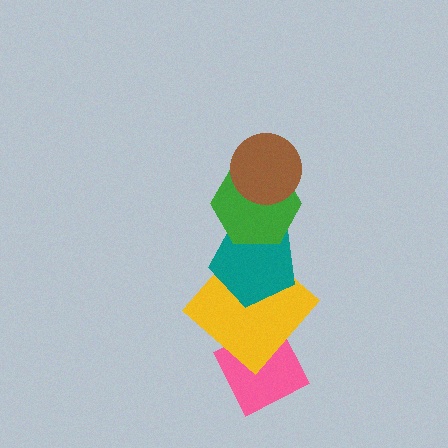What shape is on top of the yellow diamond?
The teal pentagon is on top of the yellow diamond.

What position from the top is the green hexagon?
The green hexagon is 2nd from the top.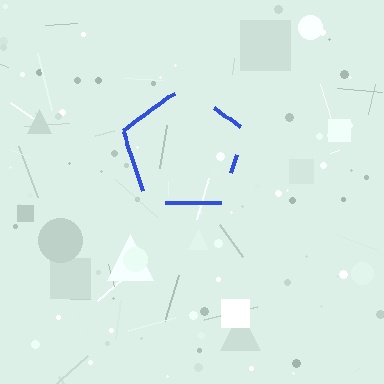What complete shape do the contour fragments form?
The contour fragments form a pentagon.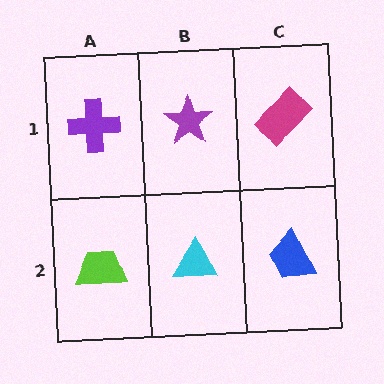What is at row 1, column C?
A magenta rectangle.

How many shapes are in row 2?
3 shapes.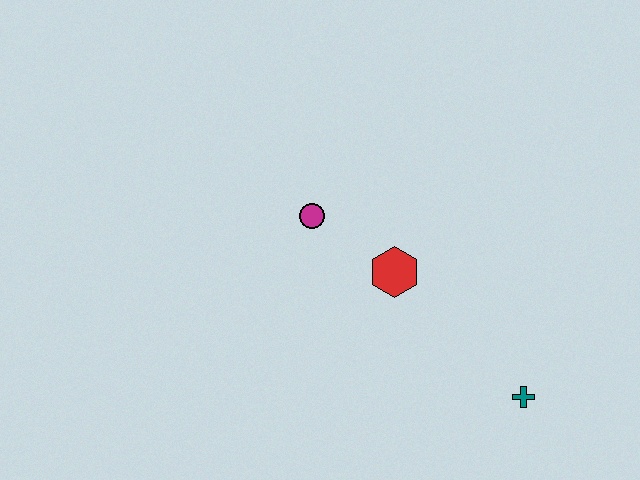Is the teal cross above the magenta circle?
No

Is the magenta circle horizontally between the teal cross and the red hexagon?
No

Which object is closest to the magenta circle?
The red hexagon is closest to the magenta circle.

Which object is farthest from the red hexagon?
The teal cross is farthest from the red hexagon.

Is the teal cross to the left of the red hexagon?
No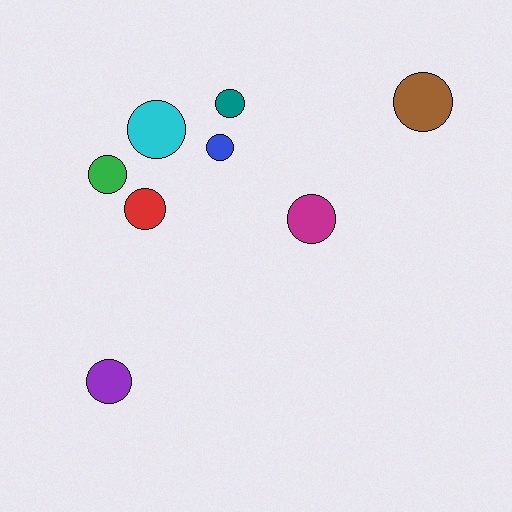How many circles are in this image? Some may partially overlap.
There are 8 circles.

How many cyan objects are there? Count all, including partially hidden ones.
There is 1 cyan object.